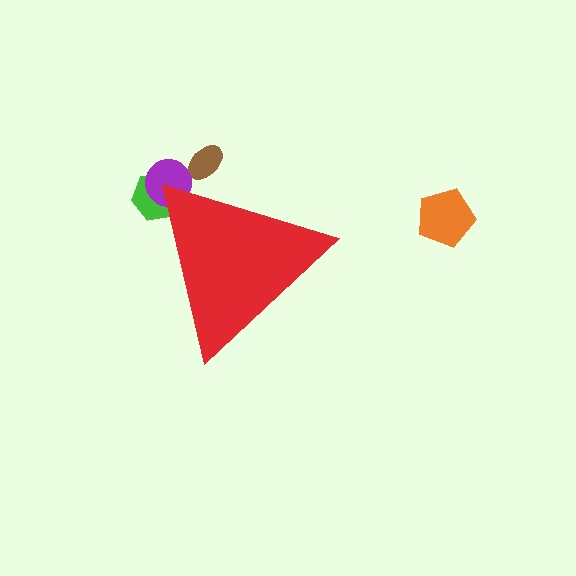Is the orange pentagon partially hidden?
No, the orange pentagon is fully visible.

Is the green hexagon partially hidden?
Yes, the green hexagon is partially hidden behind the red triangle.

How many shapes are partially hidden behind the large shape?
3 shapes are partially hidden.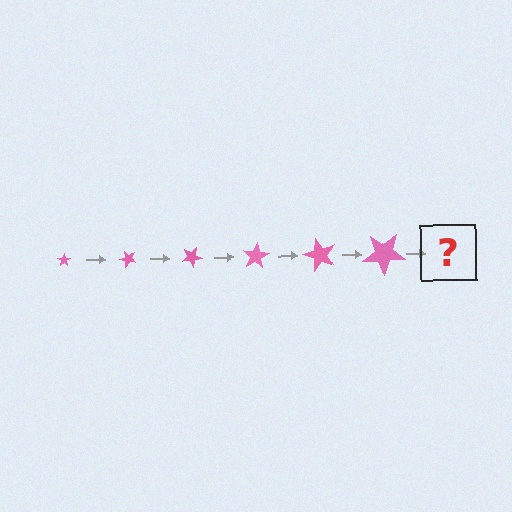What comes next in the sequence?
The next element should be a star, larger than the previous one and rotated 300 degrees from the start.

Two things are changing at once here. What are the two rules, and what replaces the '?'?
The two rules are that the star grows larger each step and it rotates 50 degrees each step. The '?' should be a star, larger than the previous one and rotated 300 degrees from the start.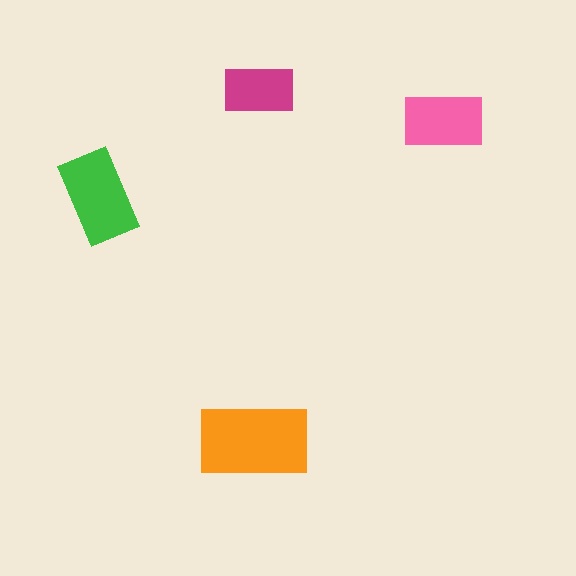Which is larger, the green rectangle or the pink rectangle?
The green one.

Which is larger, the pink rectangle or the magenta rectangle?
The pink one.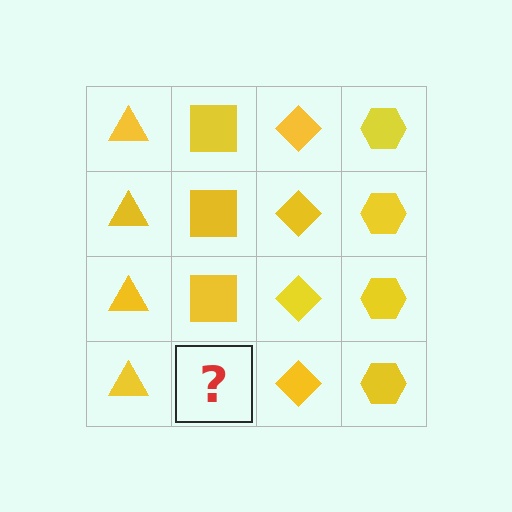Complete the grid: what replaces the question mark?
The question mark should be replaced with a yellow square.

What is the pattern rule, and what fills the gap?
The rule is that each column has a consistent shape. The gap should be filled with a yellow square.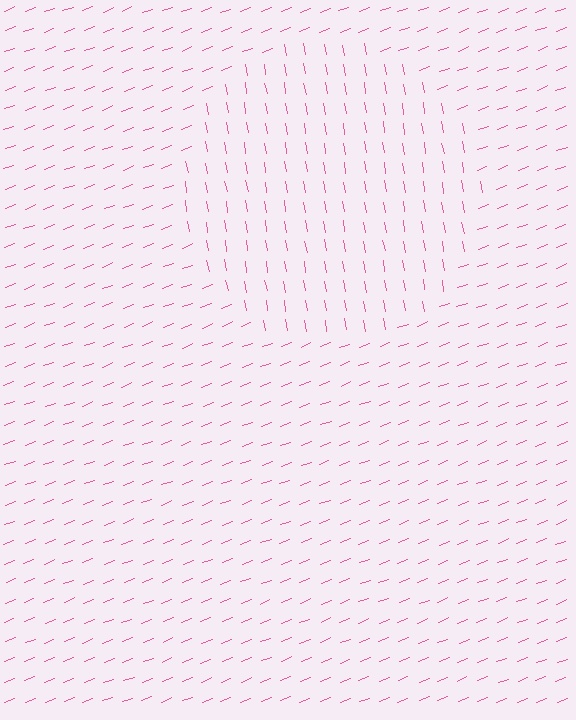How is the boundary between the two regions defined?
The boundary is defined purely by a change in line orientation (approximately 79 degrees difference). All lines are the same color and thickness.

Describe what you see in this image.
The image is filled with small pink line segments. A circle region in the image has lines oriented differently from the surrounding lines, creating a visible texture boundary.